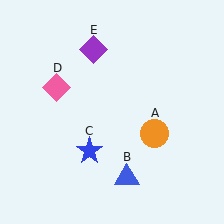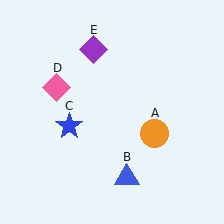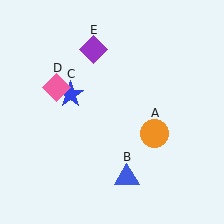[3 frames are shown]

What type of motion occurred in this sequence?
The blue star (object C) rotated clockwise around the center of the scene.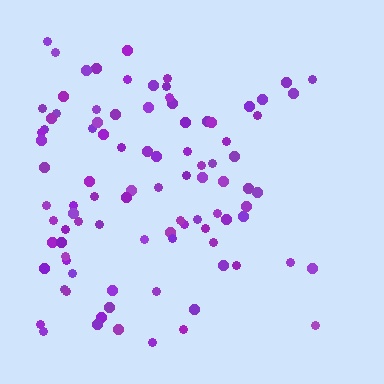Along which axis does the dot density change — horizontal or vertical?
Horizontal.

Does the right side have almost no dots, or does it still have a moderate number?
Still a moderate number, just noticeably fewer than the left.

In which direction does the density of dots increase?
From right to left, with the left side densest.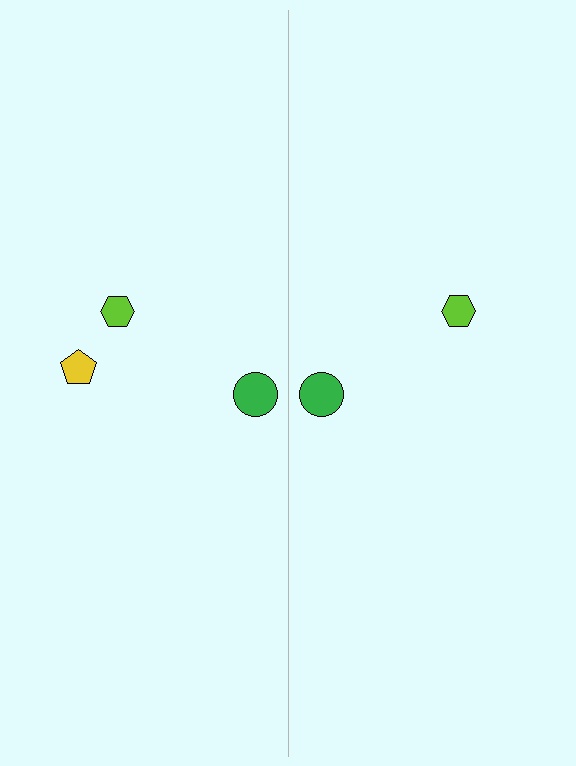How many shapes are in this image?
There are 5 shapes in this image.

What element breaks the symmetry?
A yellow pentagon is missing from the right side.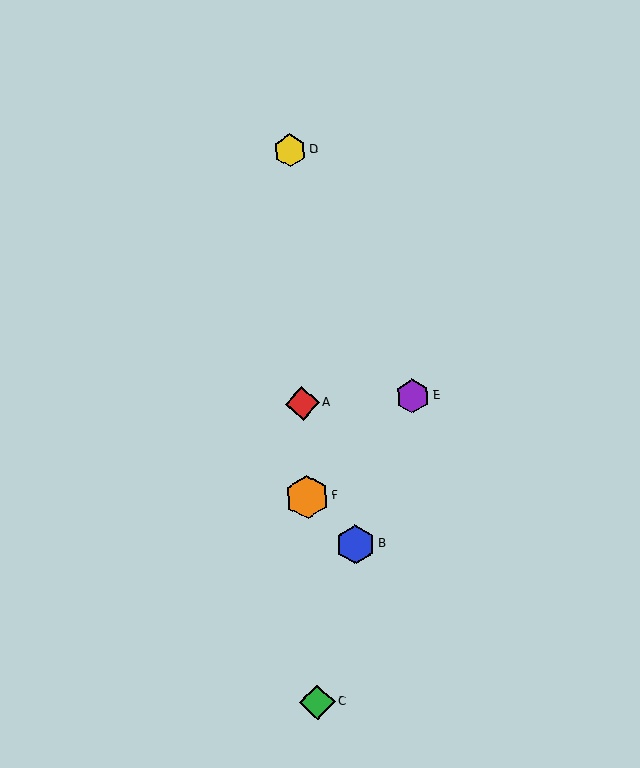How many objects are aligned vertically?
4 objects (A, C, D, F) are aligned vertically.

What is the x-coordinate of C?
Object C is at x≈317.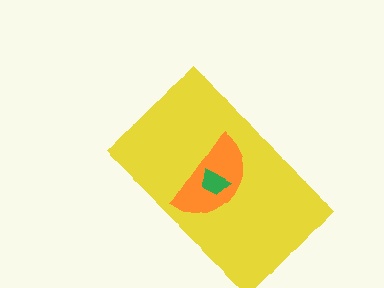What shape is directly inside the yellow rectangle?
The orange semicircle.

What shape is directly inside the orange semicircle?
The green trapezoid.